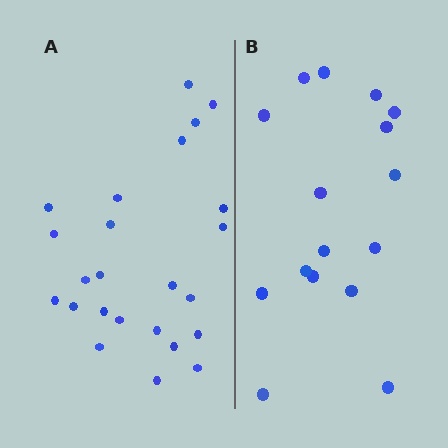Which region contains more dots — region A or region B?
Region A (the left region) has more dots.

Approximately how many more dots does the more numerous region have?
Region A has roughly 8 or so more dots than region B.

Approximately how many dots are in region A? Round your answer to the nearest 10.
About 20 dots. (The exact count is 24, which rounds to 20.)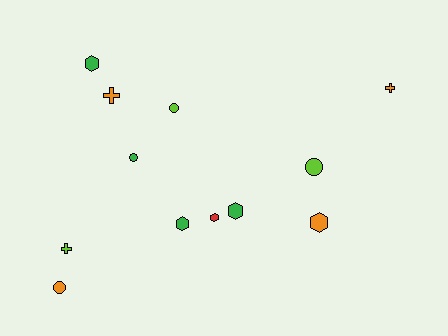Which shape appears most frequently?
Hexagon, with 5 objects.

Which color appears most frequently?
Green, with 4 objects.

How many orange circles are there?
There is 1 orange circle.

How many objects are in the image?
There are 12 objects.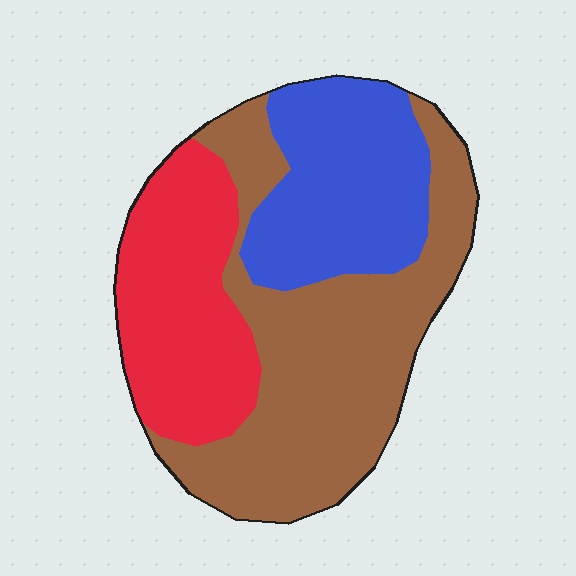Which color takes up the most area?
Brown, at roughly 45%.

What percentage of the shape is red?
Red takes up about one quarter (1/4) of the shape.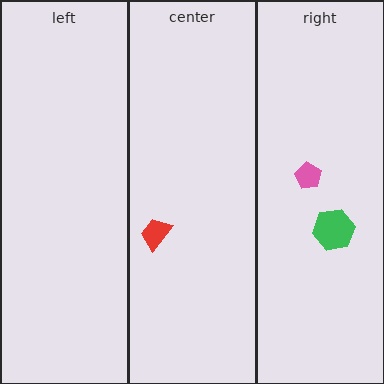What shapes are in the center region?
The red trapezoid.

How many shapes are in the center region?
1.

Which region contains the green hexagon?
The right region.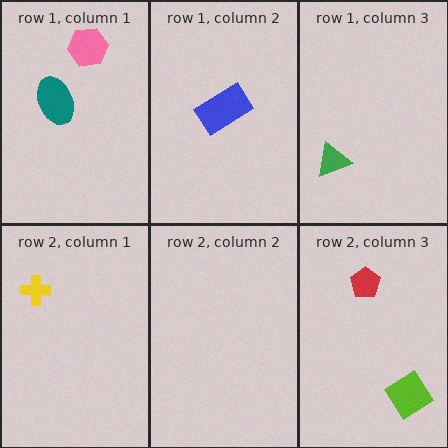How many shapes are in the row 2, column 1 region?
1.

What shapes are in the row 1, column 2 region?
The blue rectangle.